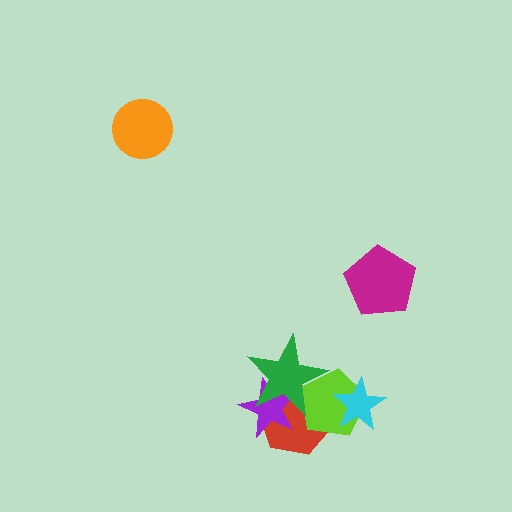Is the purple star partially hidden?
Yes, it is partially covered by another shape.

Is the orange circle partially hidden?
No, no other shape covers it.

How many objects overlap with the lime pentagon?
3 objects overlap with the lime pentagon.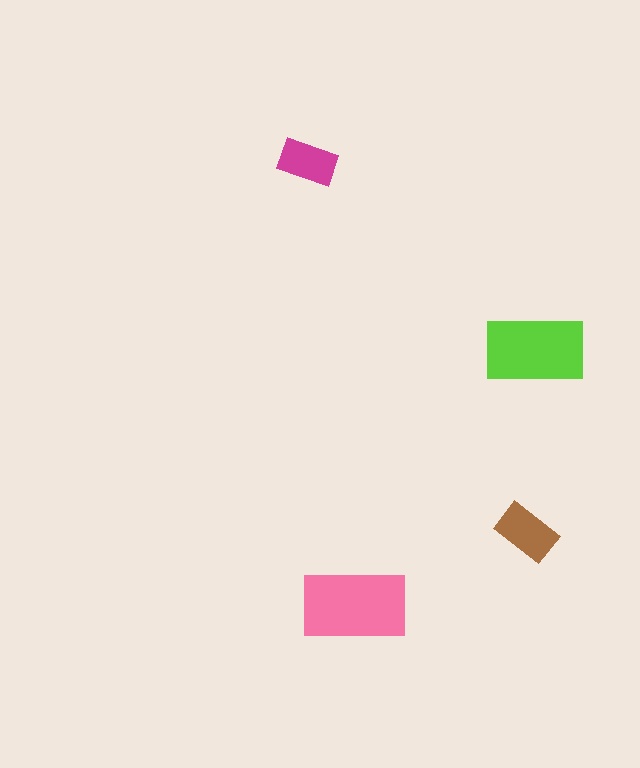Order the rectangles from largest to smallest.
the pink one, the lime one, the brown one, the magenta one.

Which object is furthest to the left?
The magenta rectangle is leftmost.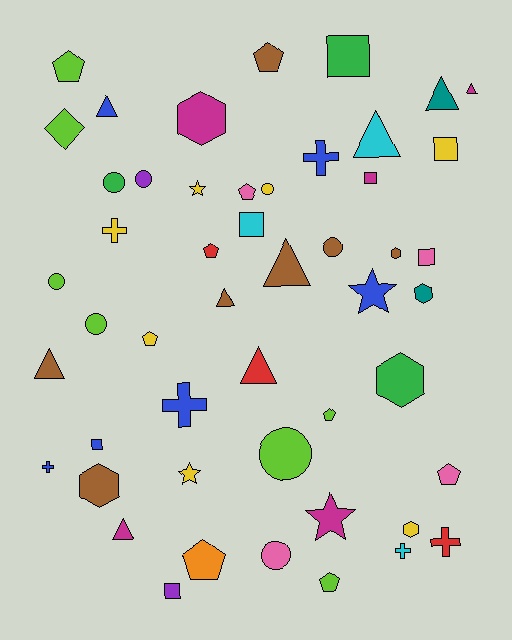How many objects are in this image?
There are 50 objects.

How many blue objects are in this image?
There are 6 blue objects.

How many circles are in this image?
There are 8 circles.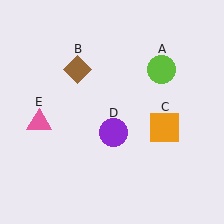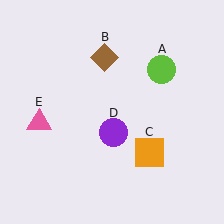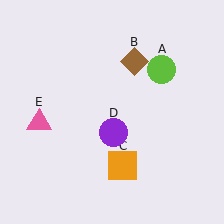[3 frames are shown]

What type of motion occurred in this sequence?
The brown diamond (object B), orange square (object C) rotated clockwise around the center of the scene.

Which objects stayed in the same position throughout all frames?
Lime circle (object A) and purple circle (object D) and pink triangle (object E) remained stationary.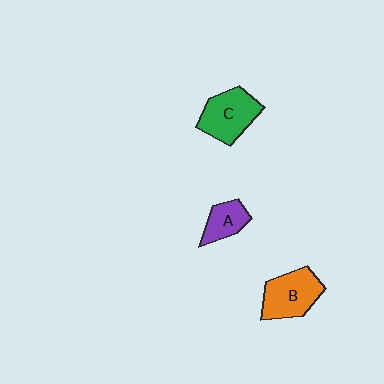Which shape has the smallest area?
Shape A (purple).